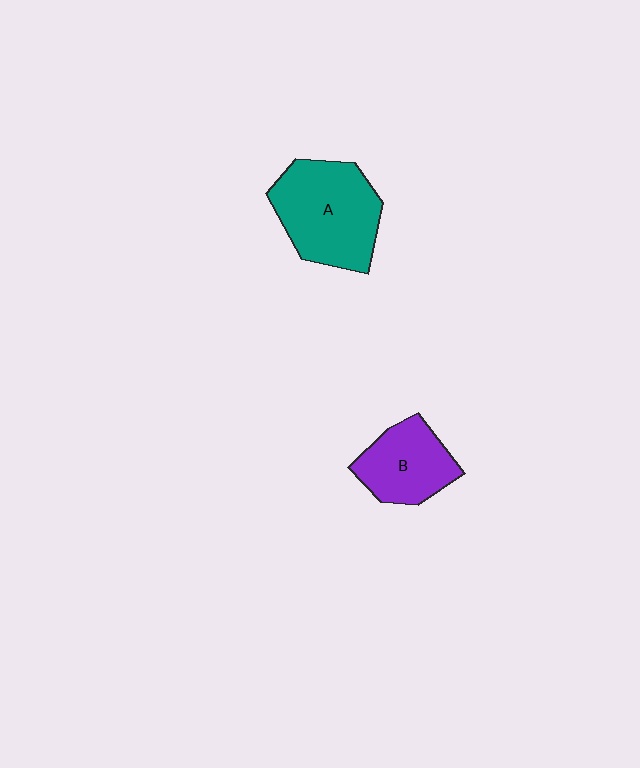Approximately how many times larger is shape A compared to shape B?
Approximately 1.5 times.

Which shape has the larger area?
Shape A (teal).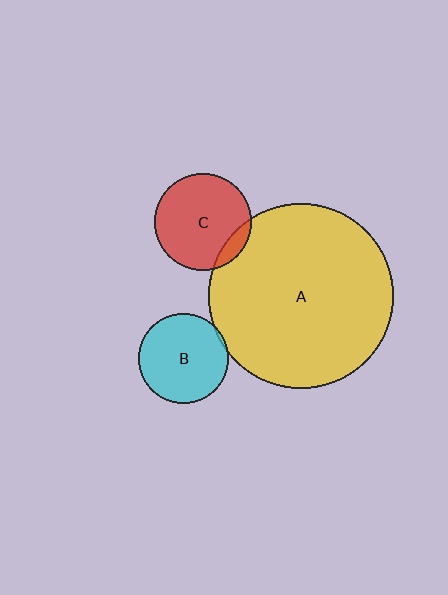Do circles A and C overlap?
Yes.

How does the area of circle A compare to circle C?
Approximately 3.6 times.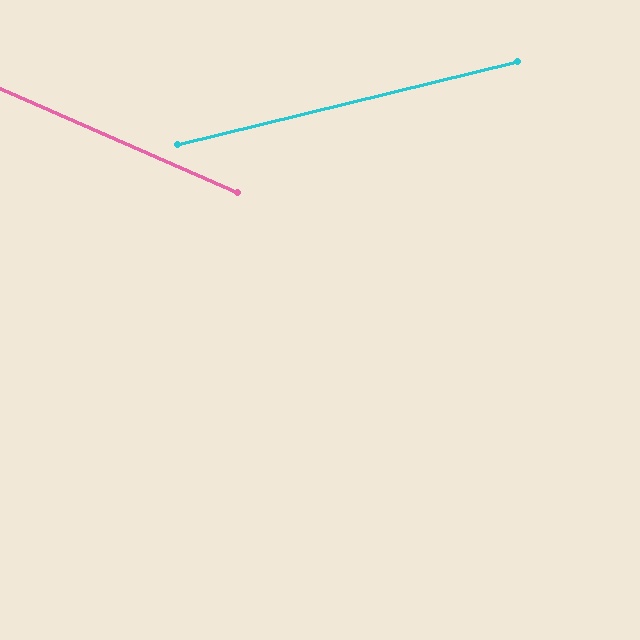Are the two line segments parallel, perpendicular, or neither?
Neither parallel nor perpendicular — they differ by about 37°.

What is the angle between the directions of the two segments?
Approximately 37 degrees.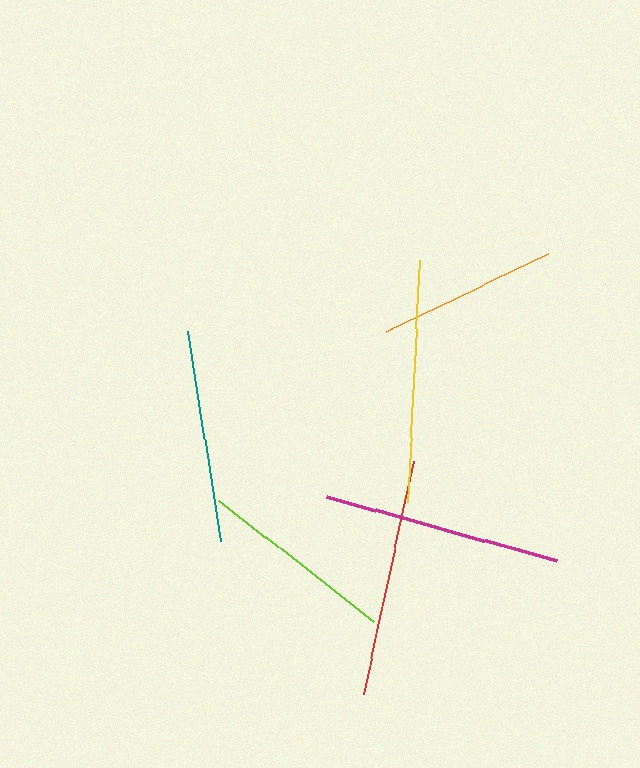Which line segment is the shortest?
The orange line is the shortest at approximately 180 pixels.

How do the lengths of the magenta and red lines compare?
The magenta and red lines are approximately the same length.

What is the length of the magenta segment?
The magenta segment is approximately 238 pixels long.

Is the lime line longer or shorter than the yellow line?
The yellow line is longer than the lime line.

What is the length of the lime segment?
The lime segment is approximately 196 pixels long.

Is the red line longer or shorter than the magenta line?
The magenta line is longer than the red line.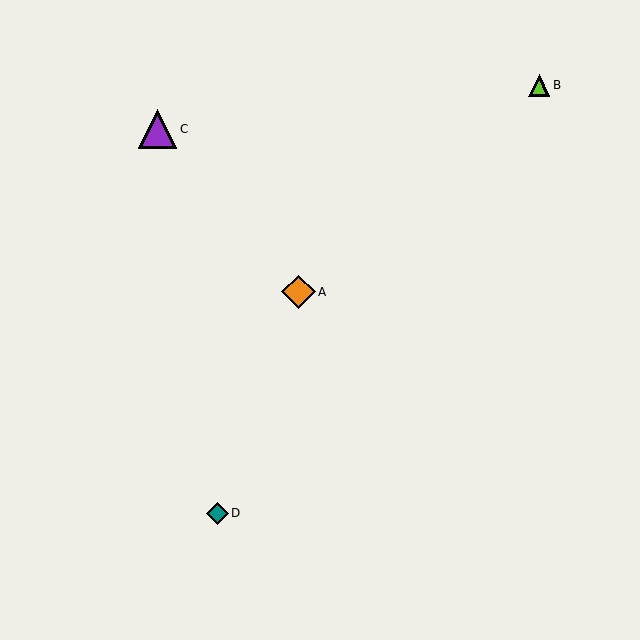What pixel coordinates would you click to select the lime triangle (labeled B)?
Click at (539, 85) to select the lime triangle B.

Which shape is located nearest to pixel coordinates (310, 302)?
The orange diamond (labeled A) at (298, 292) is nearest to that location.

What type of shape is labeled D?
Shape D is a teal diamond.